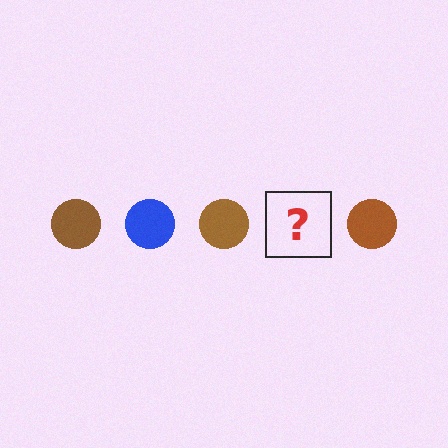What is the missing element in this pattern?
The missing element is a blue circle.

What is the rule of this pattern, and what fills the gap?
The rule is that the pattern cycles through brown, blue circles. The gap should be filled with a blue circle.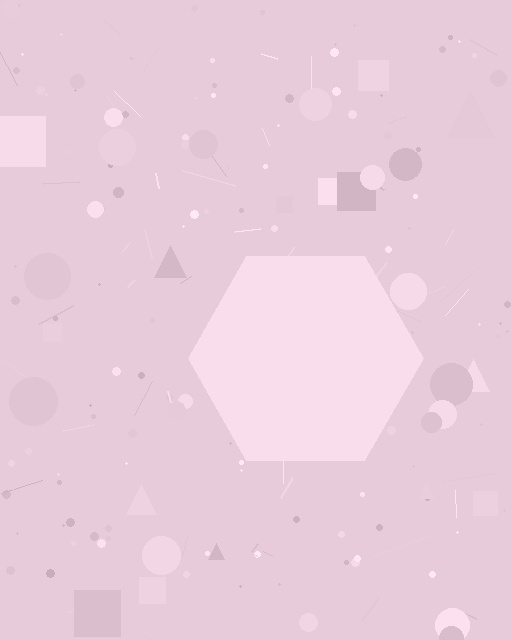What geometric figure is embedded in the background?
A hexagon is embedded in the background.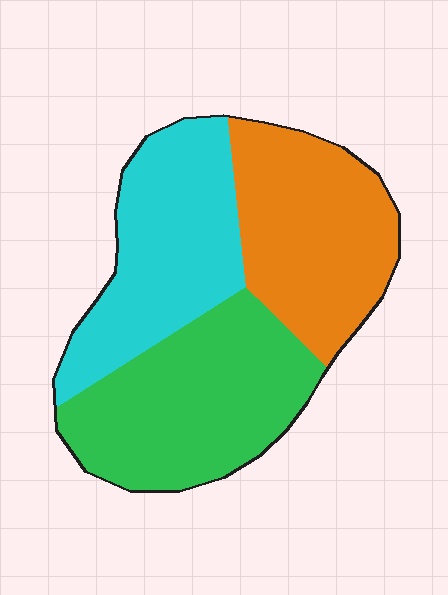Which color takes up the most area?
Green, at roughly 35%.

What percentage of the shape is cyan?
Cyan takes up between a sixth and a third of the shape.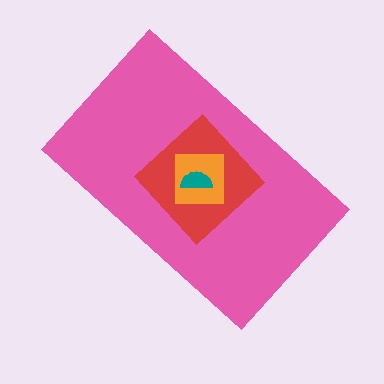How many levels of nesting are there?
4.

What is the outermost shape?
The pink rectangle.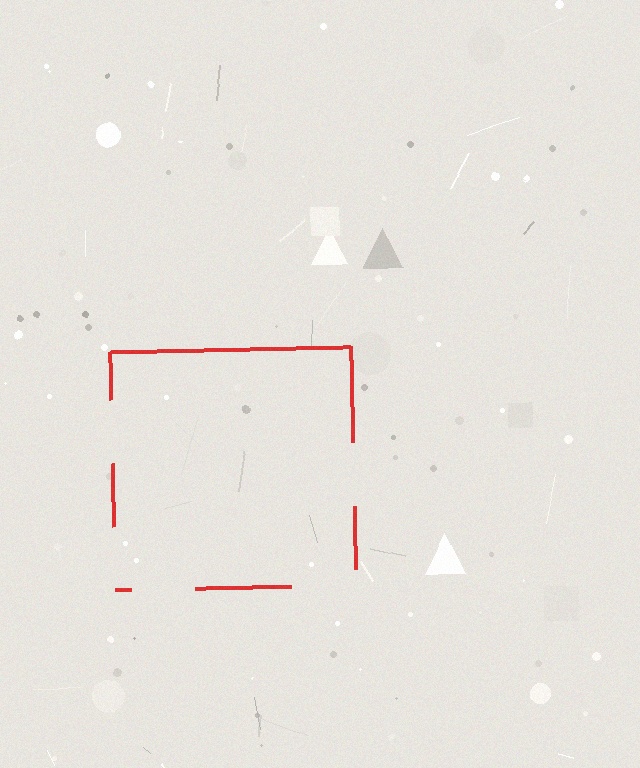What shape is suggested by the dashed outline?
The dashed outline suggests a square.